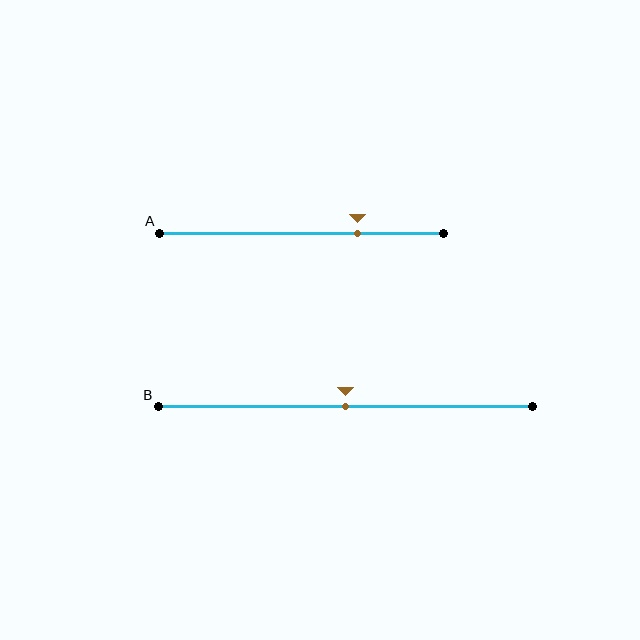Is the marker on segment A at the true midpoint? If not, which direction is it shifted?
No, the marker on segment A is shifted to the right by about 19% of the segment length.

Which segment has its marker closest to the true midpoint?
Segment B has its marker closest to the true midpoint.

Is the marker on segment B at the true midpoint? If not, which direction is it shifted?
Yes, the marker on segment B is at the true midpoint.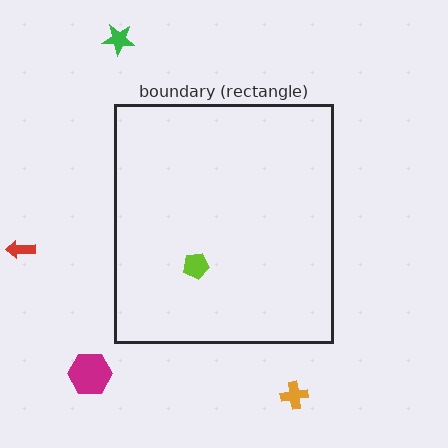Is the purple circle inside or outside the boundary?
Outside.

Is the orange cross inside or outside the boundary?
Outside.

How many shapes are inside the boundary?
1 inside, 5 outside.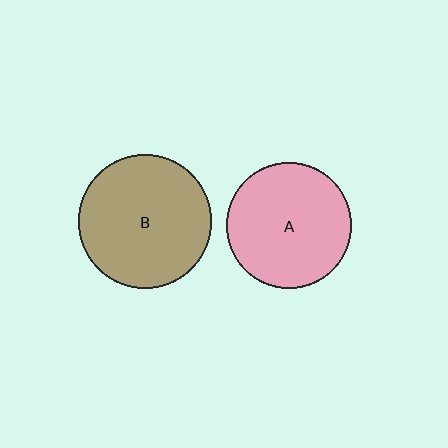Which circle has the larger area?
Circle B (brown).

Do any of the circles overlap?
No, none of the circles overlap.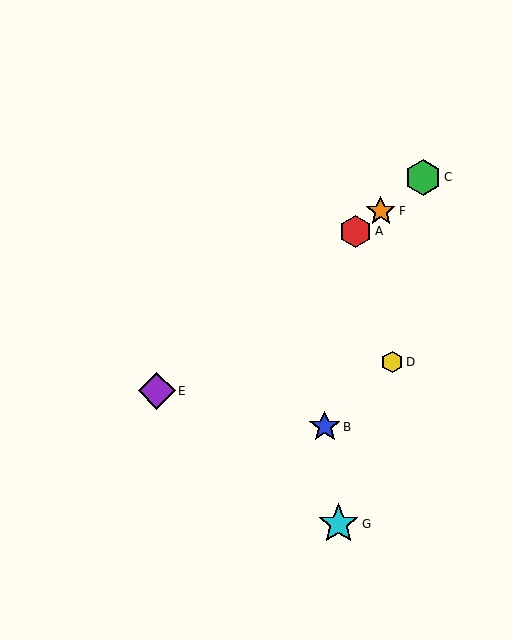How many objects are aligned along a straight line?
4 objects (A, C, E, F) are aligned along a straight line.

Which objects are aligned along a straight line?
Objects A, C, E, F are aligned along a straight line.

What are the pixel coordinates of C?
Object C is at (423, 177).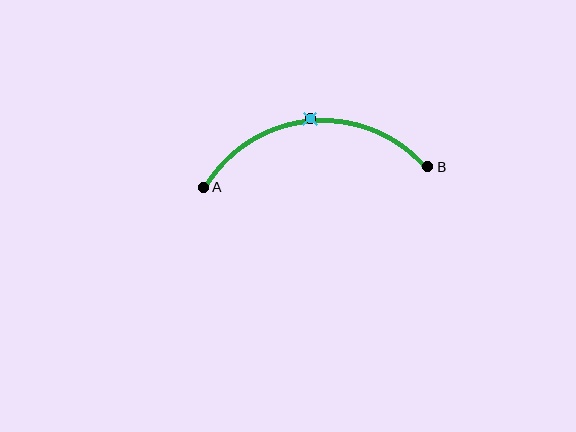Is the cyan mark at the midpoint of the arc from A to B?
Yes. The cyan mark lies on the arc at equal arc-length from both A and B — it is the arc midpoint.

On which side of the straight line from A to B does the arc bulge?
The arc bulges above the straight line connecting A and B.